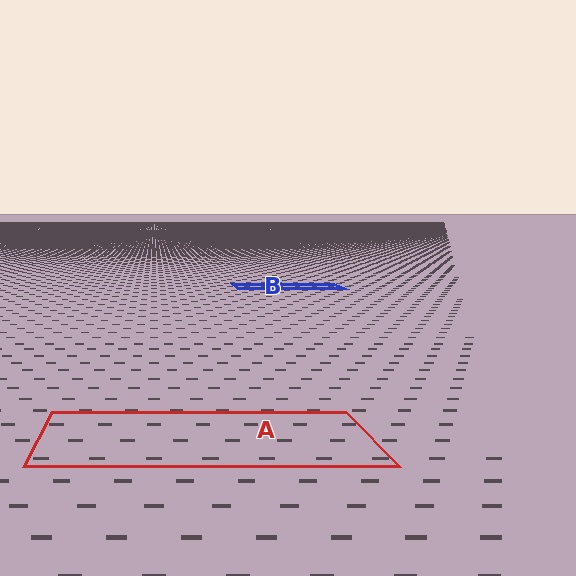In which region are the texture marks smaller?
The texture marks are smaller in region B, because it is farther away.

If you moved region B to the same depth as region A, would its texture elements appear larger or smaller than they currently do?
They would appear larger. At a closer depth, the same texture elements are projected at a bigger on-screen size.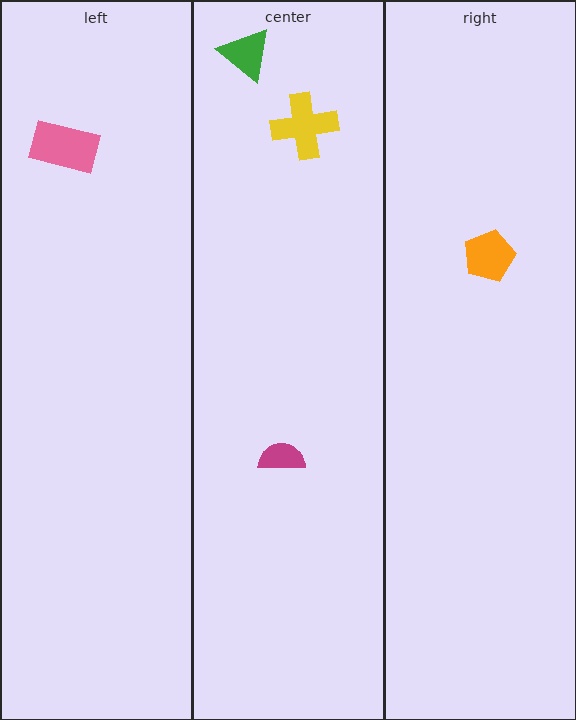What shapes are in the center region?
The magenta semicircle, the green triangle, the yellow cross.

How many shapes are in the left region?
1.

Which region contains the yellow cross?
The center region.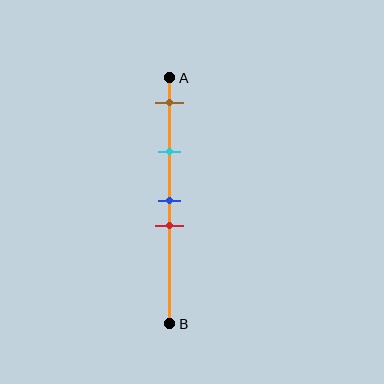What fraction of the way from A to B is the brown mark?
The brown mark is approximately 10% (0.1) of the way from A to B.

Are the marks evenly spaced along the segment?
No, the marks are not evenly spaced.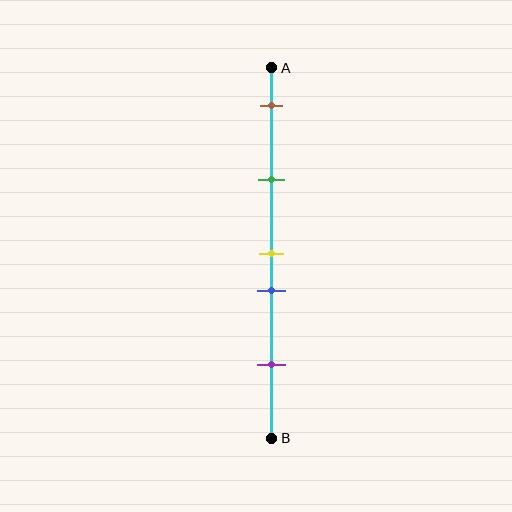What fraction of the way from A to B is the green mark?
The green mark is approximately 30% (0.3) of the way from A to B.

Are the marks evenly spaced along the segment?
No, the marks are not evenly spaced.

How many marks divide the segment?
There are 5 marks dividing the segment.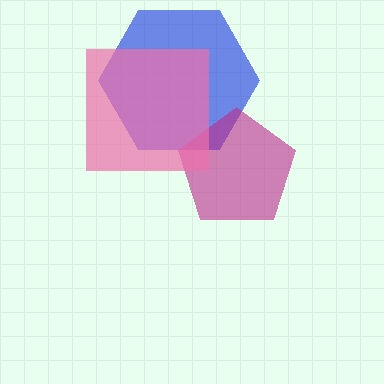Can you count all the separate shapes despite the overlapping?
Yes, there are 3 separate shapes.